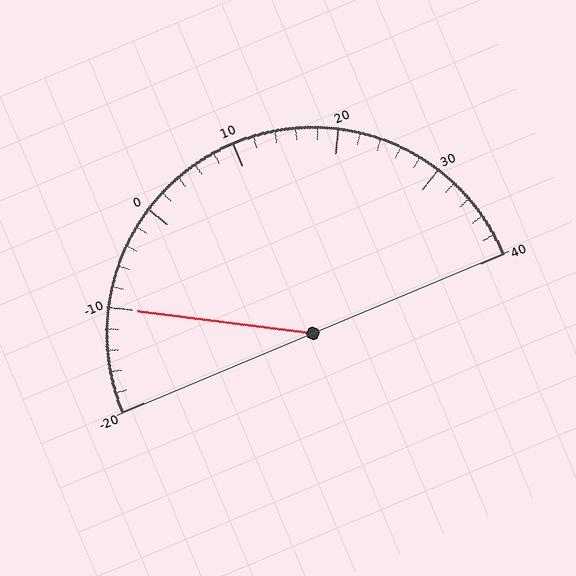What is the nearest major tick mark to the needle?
The nearest major tick mark is -10.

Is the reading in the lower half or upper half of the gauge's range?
The reading is in the lower half of the range (-20 to 40).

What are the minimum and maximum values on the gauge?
The gauge ranges from -20 to 40.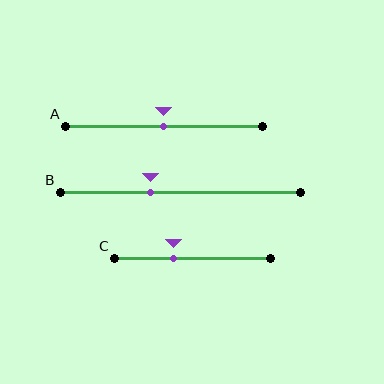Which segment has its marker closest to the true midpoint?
Segment A has its marker closest to the true midpoint.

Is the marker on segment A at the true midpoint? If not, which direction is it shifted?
Yes, the marker on segment A is at the true midpoint.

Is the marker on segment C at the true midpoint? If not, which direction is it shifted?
No, the marker on segment C is shifted to the left by about 12% of the segment length.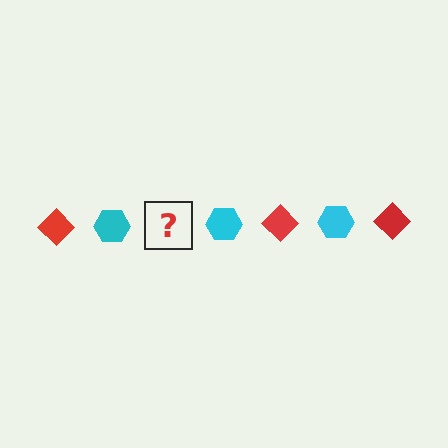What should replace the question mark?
The question mark should be replaced with a red diamond.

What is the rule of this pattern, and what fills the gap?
The rule is that the pattern alternates between red diamond and cyan hexagon. The gap should be filled with a red diamond.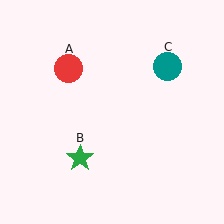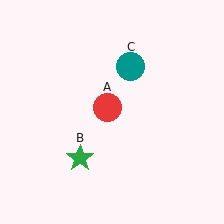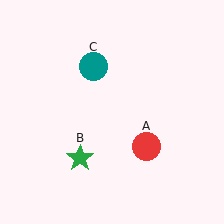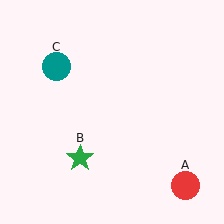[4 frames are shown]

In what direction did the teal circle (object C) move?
The teal circle (object C) moved left.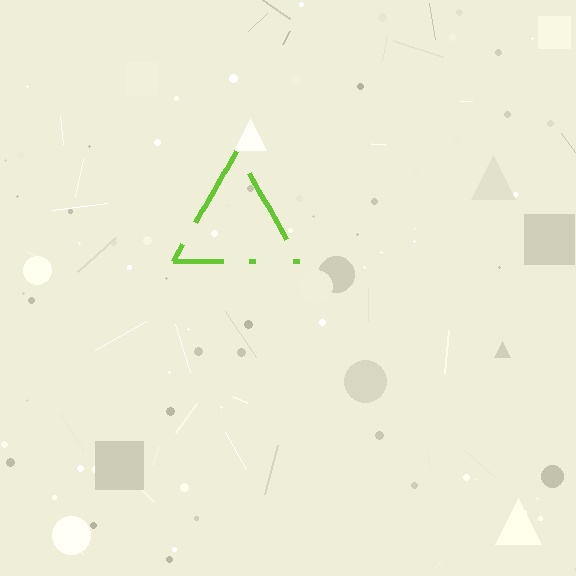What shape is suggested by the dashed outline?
The dashed outline suggests a triangle.